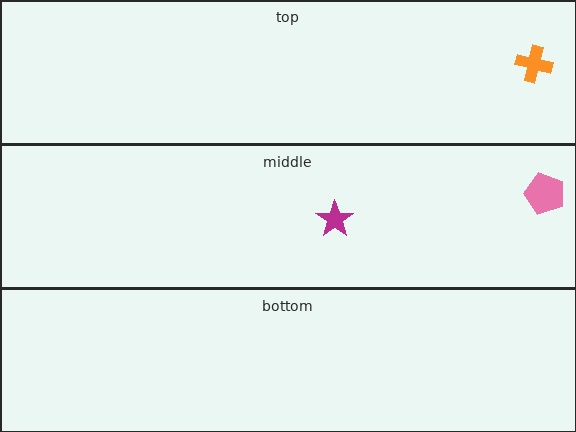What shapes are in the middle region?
The magenta star, the pink pentagon.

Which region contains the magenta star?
The middle region.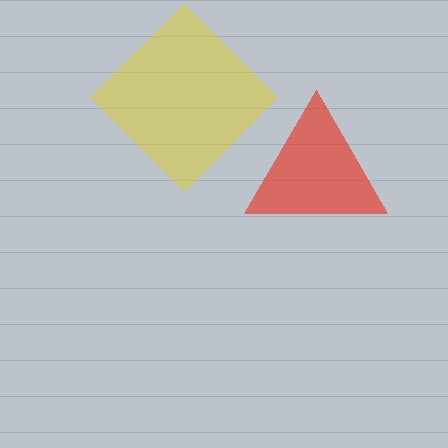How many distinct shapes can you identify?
There are 2 distinct shapes: a yellow diamond, a red triangle.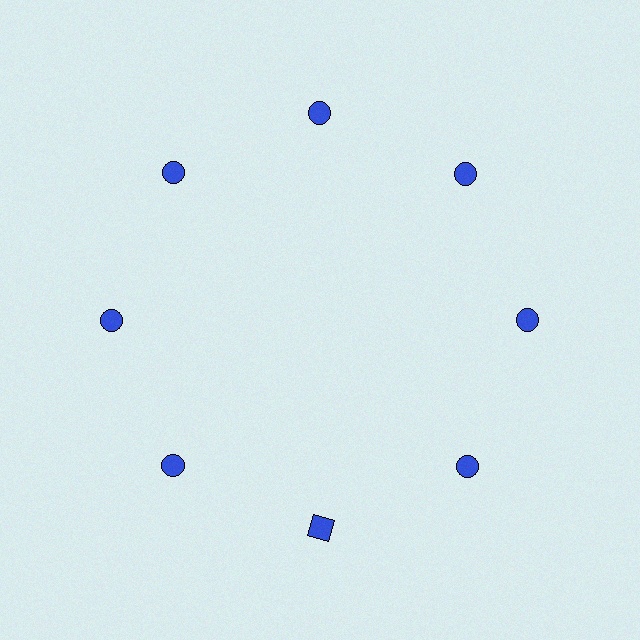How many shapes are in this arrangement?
There are 8 shapes arranged in a ring pattern.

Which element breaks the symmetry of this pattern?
The blue square at roughly the 6 o'clock position breaks the symmetry. All other shapes are blue circles.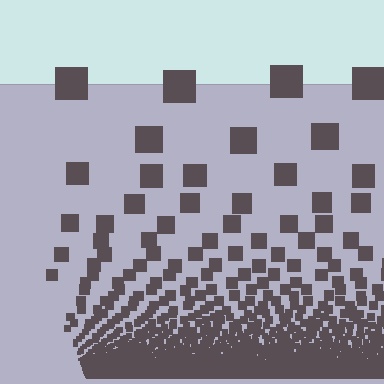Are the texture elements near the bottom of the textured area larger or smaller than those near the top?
Smaller. The gradient is inverted — elements near the bottom are smaller and denser.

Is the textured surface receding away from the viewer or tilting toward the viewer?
The surface appears to tilt toward the viewer. Texture elements get larger and sparser toward the top.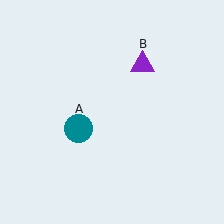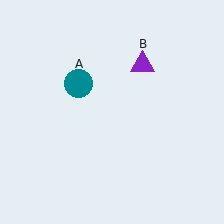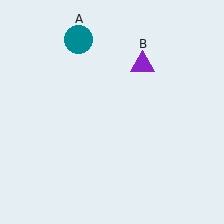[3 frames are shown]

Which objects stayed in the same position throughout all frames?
Purple triangle (object B) remained stationary.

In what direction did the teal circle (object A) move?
The teal circle (object A) moved up.